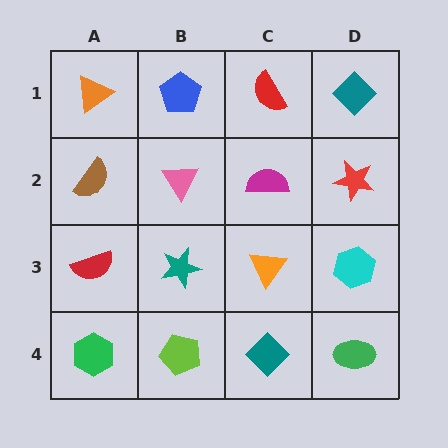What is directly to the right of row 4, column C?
A green ellipse.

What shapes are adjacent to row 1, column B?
A pink triangle (row 2, column B), an orange triangle (row 1, column A), a red semicircle (row 1, column C).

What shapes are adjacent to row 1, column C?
A magenta semicircle (row 2, column C), a blue pentagon (row 1, column B), a teal diamond (row 1, column D).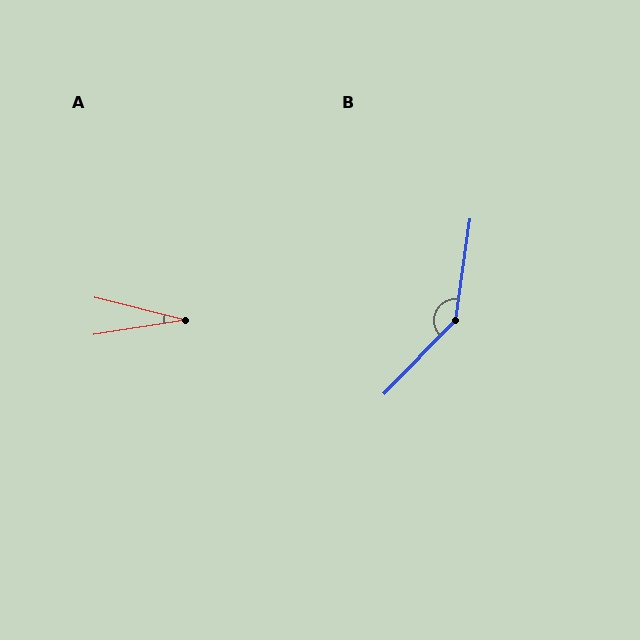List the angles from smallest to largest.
A (23°), B (144°).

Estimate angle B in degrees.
Approximately 144 degrees.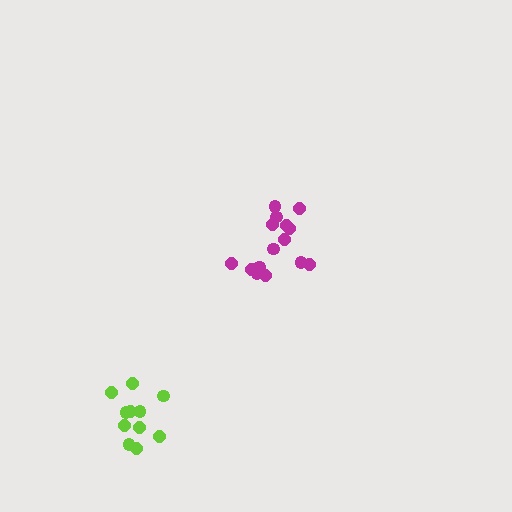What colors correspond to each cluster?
The clusters are colored: lime, magenta.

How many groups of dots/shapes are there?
There are 2 groups.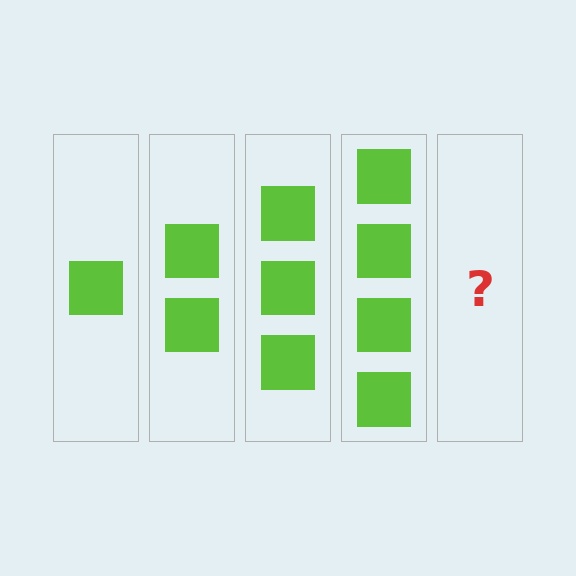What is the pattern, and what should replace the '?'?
The pattern is that each step adds one more square. The '?' should be 5 squares.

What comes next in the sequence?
The next element should be 5 squares.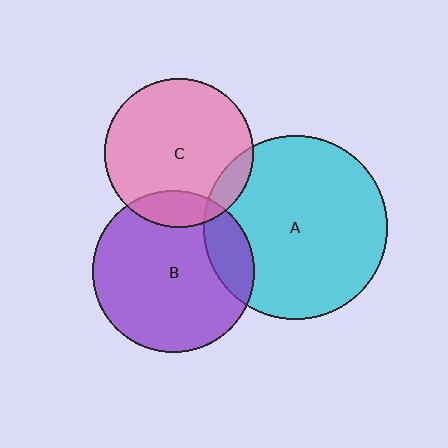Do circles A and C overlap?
Yes.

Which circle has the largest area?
Circle A (cyan).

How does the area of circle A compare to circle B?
Approximately 1.3 times.